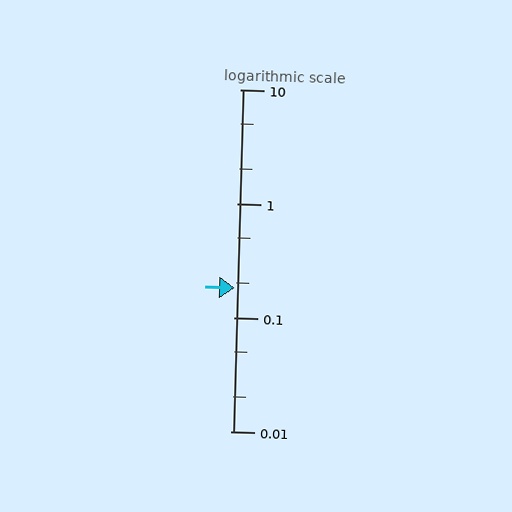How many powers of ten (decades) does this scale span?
The scale spans 3 decades, from 0.01 to 10.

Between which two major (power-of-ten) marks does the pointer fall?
The pointer is between 0.1 and 1.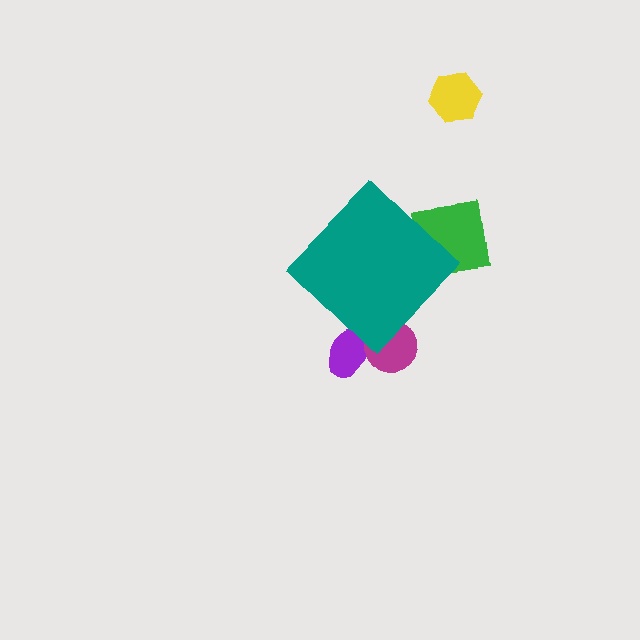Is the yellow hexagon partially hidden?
No, the yellow hexagon is fully visible.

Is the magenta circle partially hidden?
Yes, the magenta circle is partially hidden behind the teal diamond.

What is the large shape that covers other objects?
A teal diamond.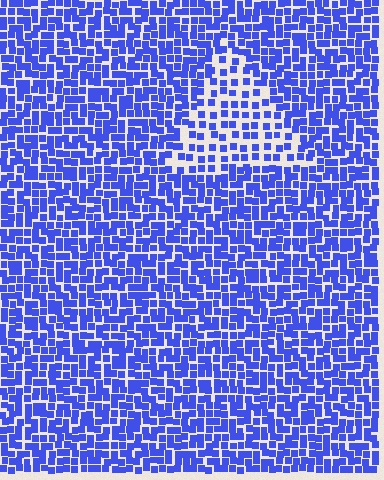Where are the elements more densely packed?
The elements are more densely packed outside the triangle boundary.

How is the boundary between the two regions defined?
The boundary is defined by a change in element density (approximately 1.9x ratio). All elements are the same color, size, and shape.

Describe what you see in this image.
The image contains small blue elements arranged at two different densities. A triangle-shaped region is visible where the elements are less densely packed than the surrounding area.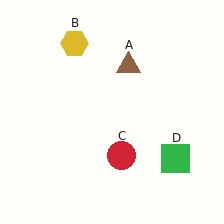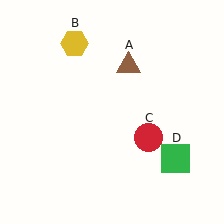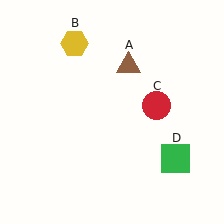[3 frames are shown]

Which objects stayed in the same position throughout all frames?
Brown triangle (object A) and yellow hexagon (object B) and green square (object D) remained stationary.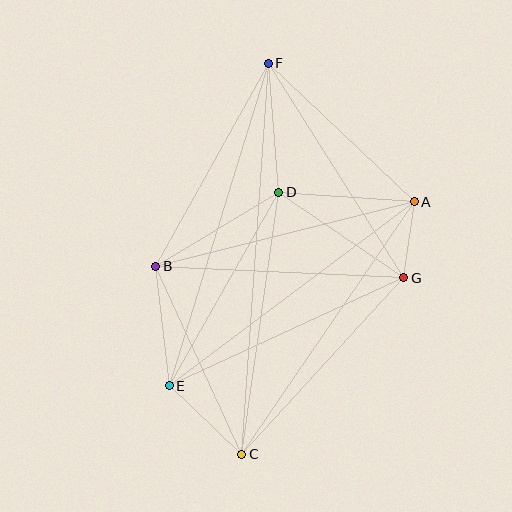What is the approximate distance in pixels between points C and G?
The distance between C and G is approximately 240 pixels.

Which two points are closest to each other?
Points A and G are closest to each other.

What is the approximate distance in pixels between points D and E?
The distance between D and E is approximately 222 pixels.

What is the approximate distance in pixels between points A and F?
The distance between A and F is approximately 201 pixels.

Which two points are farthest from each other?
Points C and F are farthest from each other.